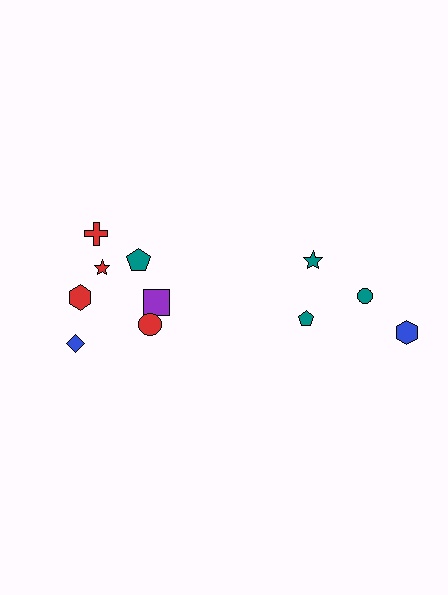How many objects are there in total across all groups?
There are 11 objects.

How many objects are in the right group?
There are 4 objects.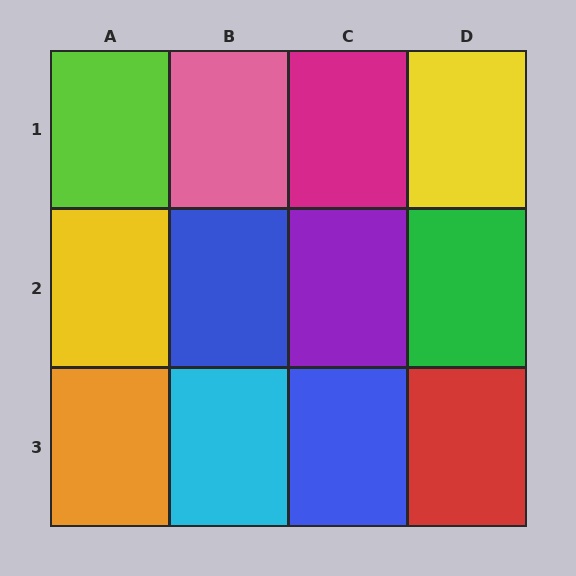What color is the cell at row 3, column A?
Orange.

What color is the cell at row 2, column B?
Blue.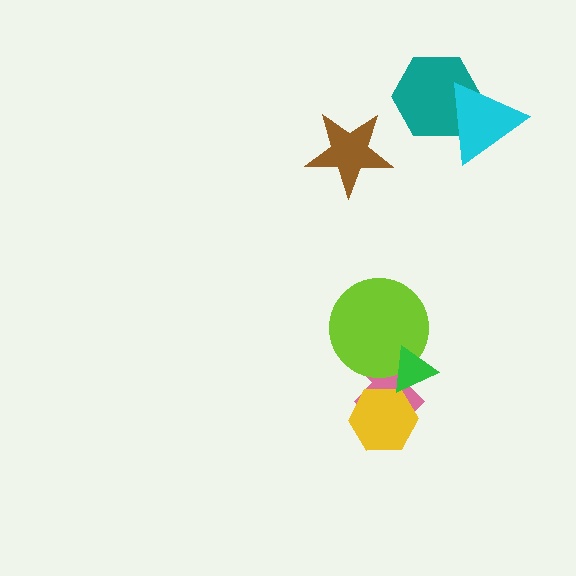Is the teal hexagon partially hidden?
Yes, it is partially covered by another shape.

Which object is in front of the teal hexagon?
The cyan triangle is in front of the teal hexagon.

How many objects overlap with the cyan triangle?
1 object overlaps with the cyan triangle.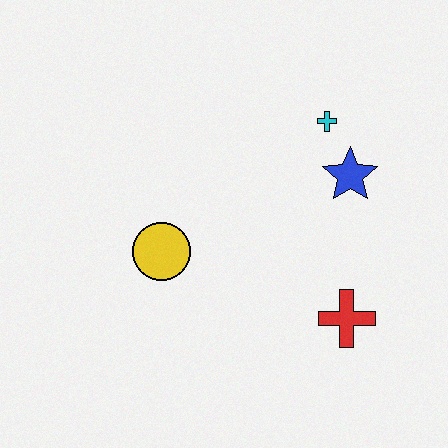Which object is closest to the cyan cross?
The blue star is closest to the cyan cross.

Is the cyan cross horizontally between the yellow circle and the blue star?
Yes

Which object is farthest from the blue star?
The yellow circle is farthest from the blue star.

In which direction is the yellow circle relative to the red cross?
The yellow circle is to the left of the red cross.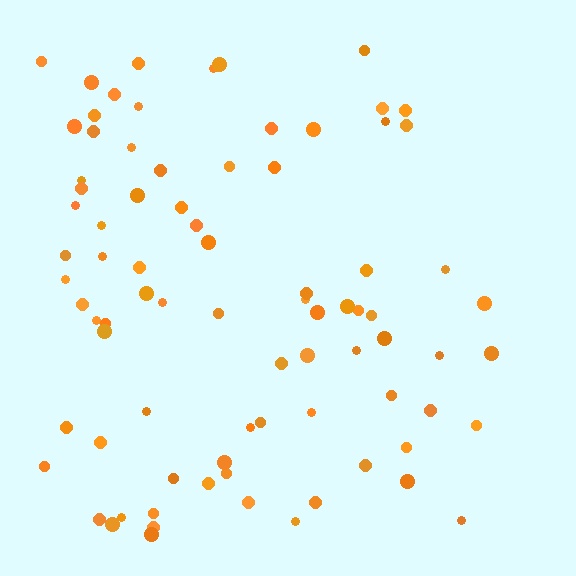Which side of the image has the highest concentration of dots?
The left.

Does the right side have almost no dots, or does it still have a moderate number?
Still a moderate number, just noticeably fewer than the left.